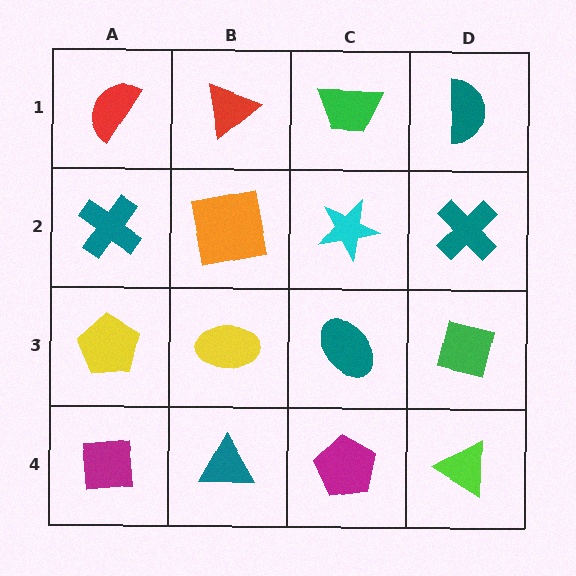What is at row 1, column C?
A green trapezoid.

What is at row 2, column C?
A cyan star.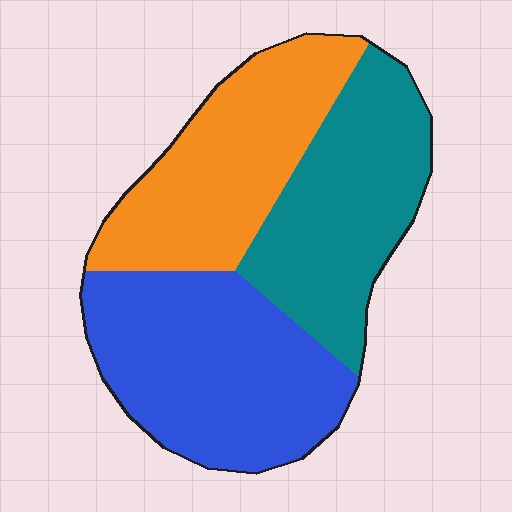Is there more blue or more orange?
Blue.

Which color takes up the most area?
Blue, at roughly 40%.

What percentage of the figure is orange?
Orange takes up between a quarter and a half of the figure.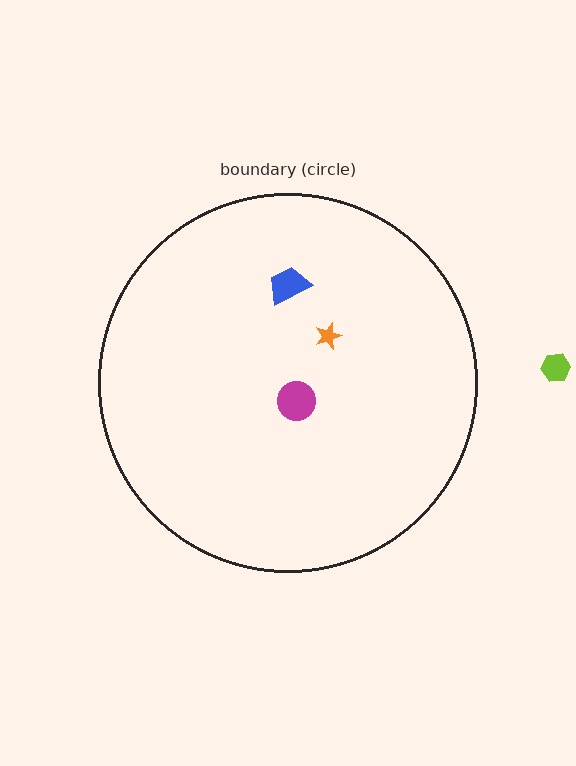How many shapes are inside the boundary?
3 inside, 1 outside.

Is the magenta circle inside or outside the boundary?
Inside.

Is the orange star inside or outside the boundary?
Inside.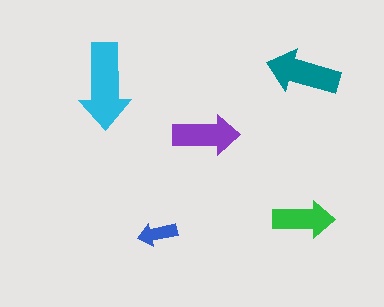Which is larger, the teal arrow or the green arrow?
The teal one.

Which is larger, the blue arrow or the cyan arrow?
The cyan one.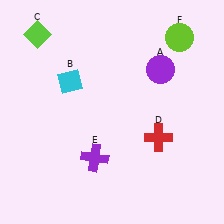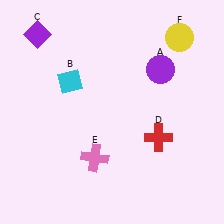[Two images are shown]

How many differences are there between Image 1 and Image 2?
There are 3 differences between the two images.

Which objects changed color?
C changed from lime to purple. E changed from purple to pink. F changed from lime to yellow.